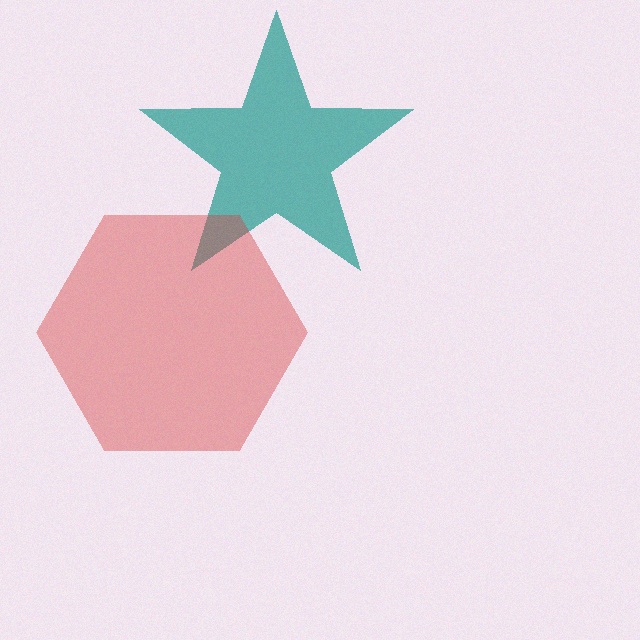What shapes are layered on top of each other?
The layered shapes are: a teal star, a red hexagon.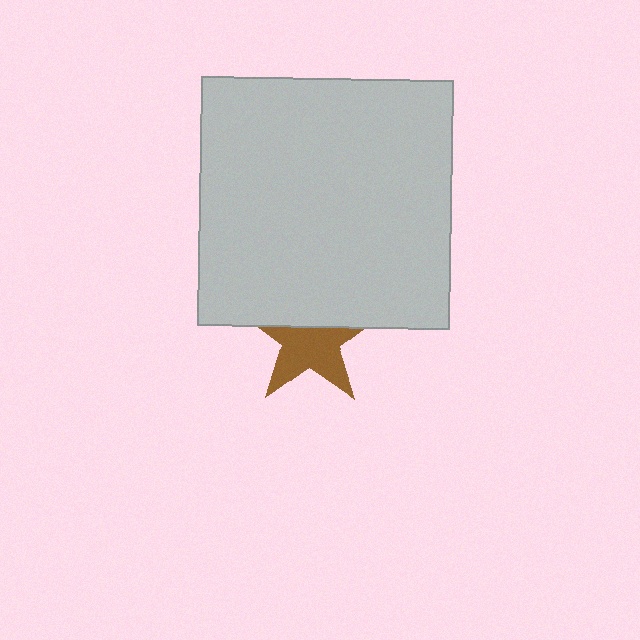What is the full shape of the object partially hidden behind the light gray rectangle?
The partially hidden object is a brown star.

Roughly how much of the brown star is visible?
About half of it is visible (roughly 60%).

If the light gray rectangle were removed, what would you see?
You would see the complete brown star.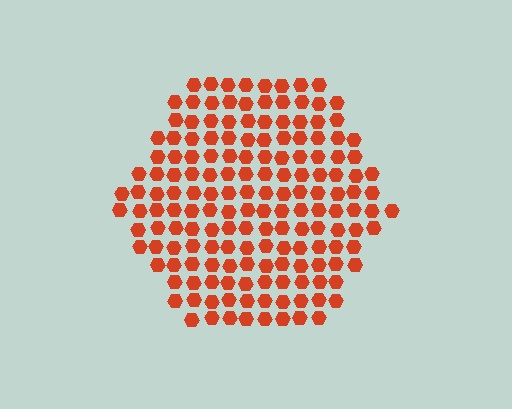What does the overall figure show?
The overall figure shows a hexagon.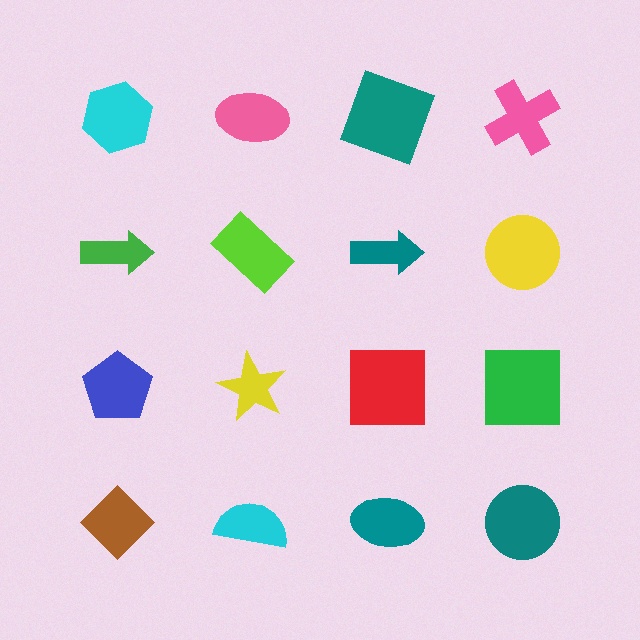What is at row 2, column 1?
A green arrow.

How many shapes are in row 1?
4 shapes.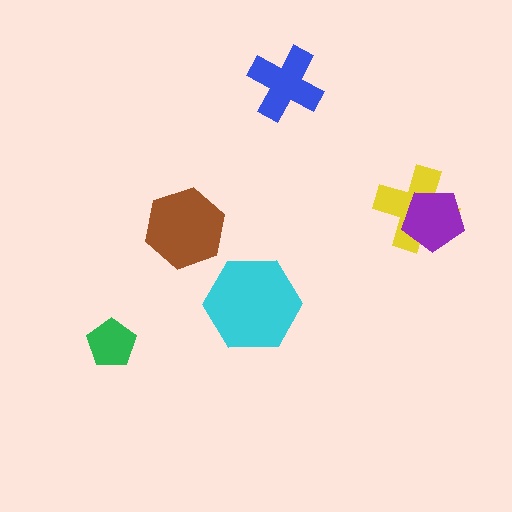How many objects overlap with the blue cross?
0 objects overlap with the blue cross.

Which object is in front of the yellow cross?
The purple pentagon is in front of the yellow cross.